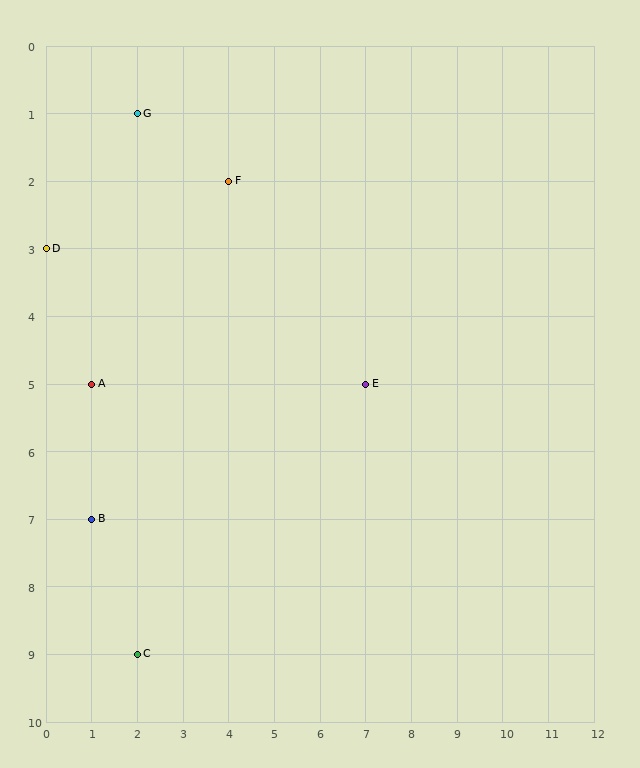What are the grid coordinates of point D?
Point D is at grid coordinates (0, 3).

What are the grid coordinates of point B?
Point B is at grid coordinates (1, 7).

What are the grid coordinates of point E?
Point E is at grid coordinates (7, 5).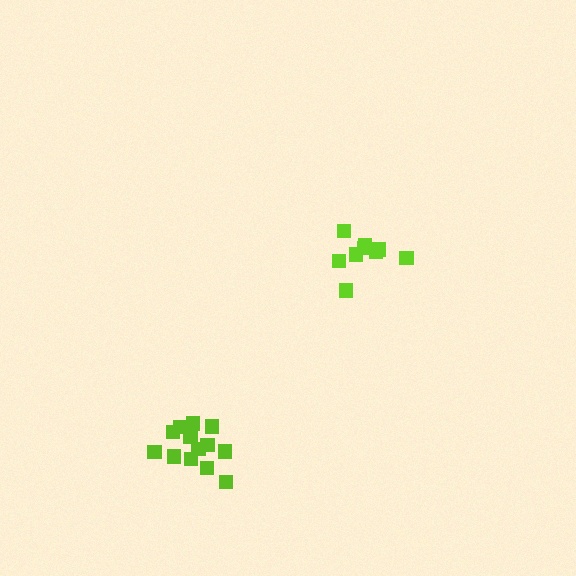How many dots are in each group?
Group 1: 9 dots, Group 2: 14 dots (23 total).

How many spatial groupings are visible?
There are 2 spatial groupings.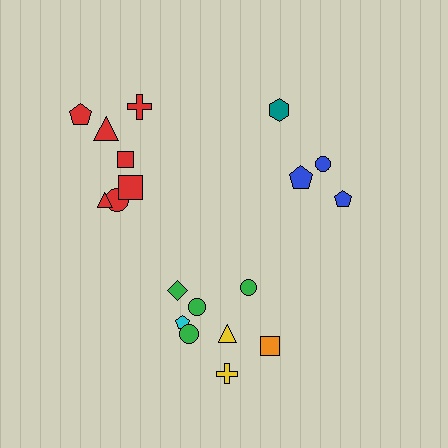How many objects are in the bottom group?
There are 8 objects.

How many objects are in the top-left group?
There are 7 objects.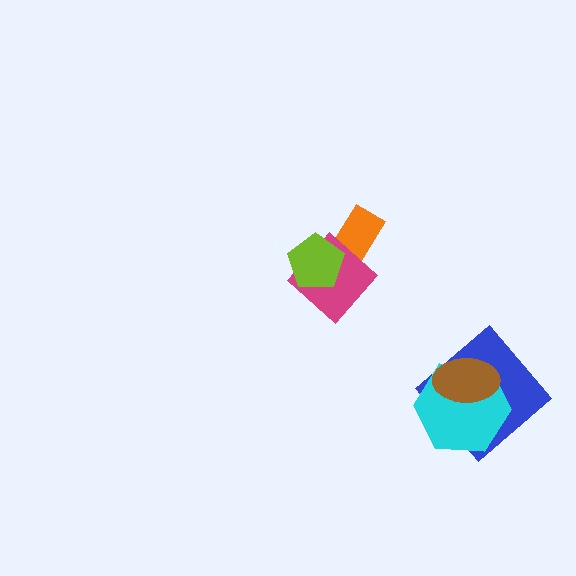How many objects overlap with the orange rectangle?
2 objects overlap with the orange rectangle.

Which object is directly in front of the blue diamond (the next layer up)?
The cyan hexagon is directly in front of the blue diamond.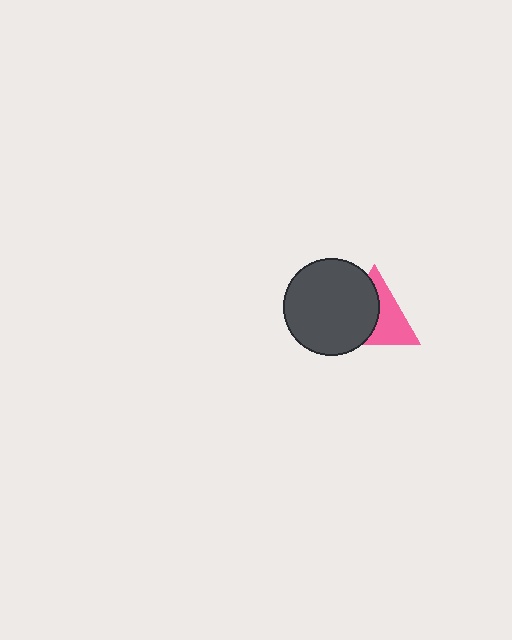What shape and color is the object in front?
The object in front is a dark gray circle.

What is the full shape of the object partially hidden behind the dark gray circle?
The partially hidden object is a pink triangle.